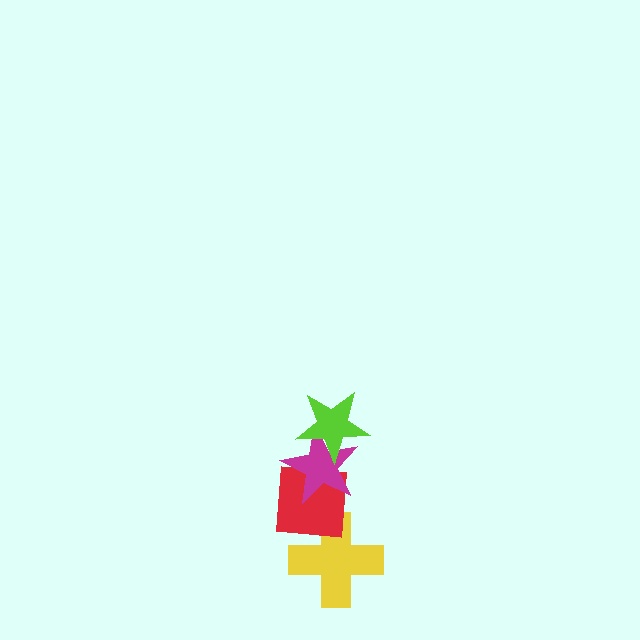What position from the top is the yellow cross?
The yellow cross is 4th from the top.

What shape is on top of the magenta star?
The lime star is on top of the magenta star.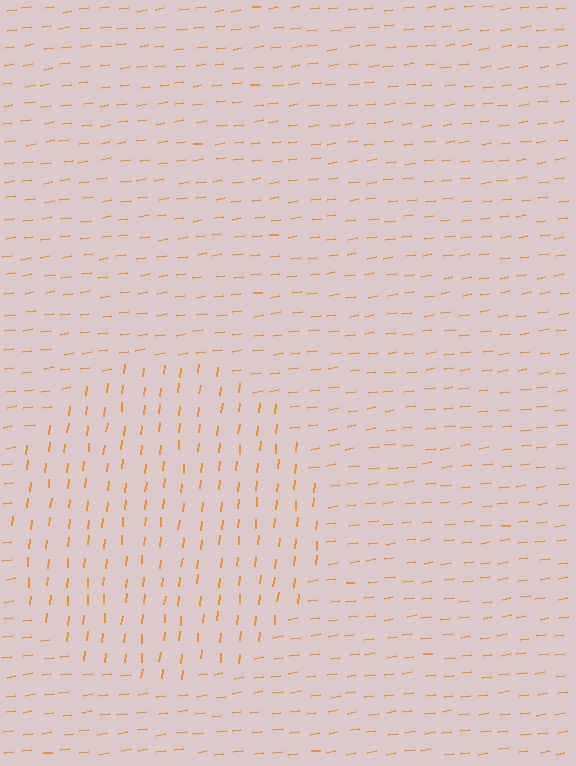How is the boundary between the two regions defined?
The boundary is defined purely by a change in line orientation (approximately 75 degrees difference). All lines are the same color and thickness.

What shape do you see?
I see a circle.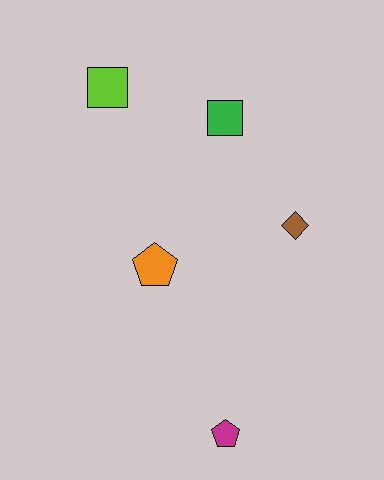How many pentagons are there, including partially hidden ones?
There are 2 pentagons.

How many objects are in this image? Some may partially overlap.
There are 5 objects.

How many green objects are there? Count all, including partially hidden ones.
There is 1 green object.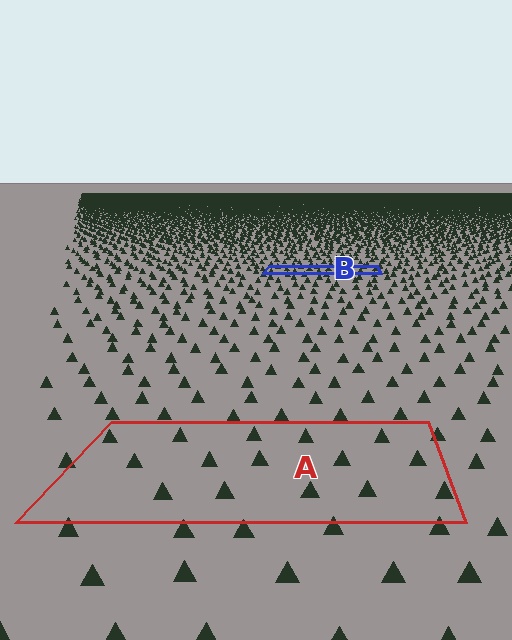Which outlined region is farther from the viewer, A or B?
Region B is farther from the viewer — the texture elements inside it appear smaller and more densely packed.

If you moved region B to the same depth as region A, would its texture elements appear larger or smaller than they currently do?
They would appear larger. At a closer depth, the same texture elements are projected at a bigger on-screen size.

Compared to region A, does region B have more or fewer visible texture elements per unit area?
Region B has more texture elements per unit area — they are packed more densely because it is farther away.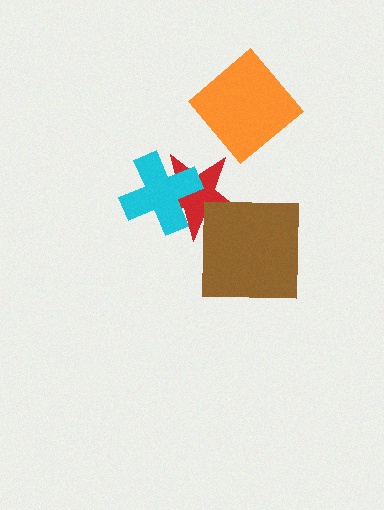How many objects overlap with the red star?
2 objects overlap with the red star.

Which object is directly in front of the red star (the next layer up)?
The cyan cross is directly in front of the red star.